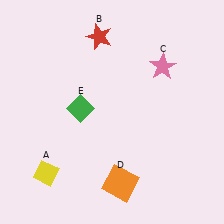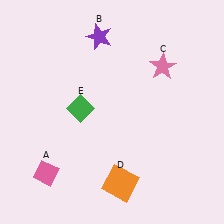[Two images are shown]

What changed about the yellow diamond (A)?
In Image 1, A is yellow. In Image 2, it changed to pink.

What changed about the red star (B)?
In Image 1, B is red. In Image 2, it changed to purple.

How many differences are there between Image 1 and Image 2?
There are 2 differences between the two images.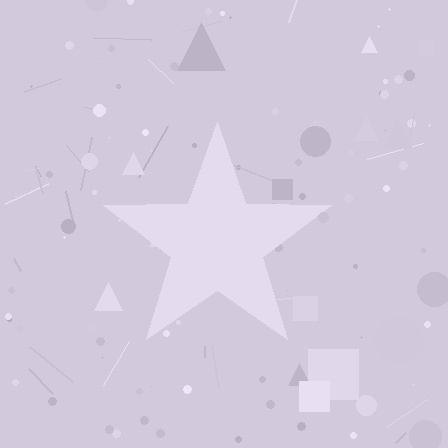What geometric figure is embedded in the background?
A star is embedded in the background.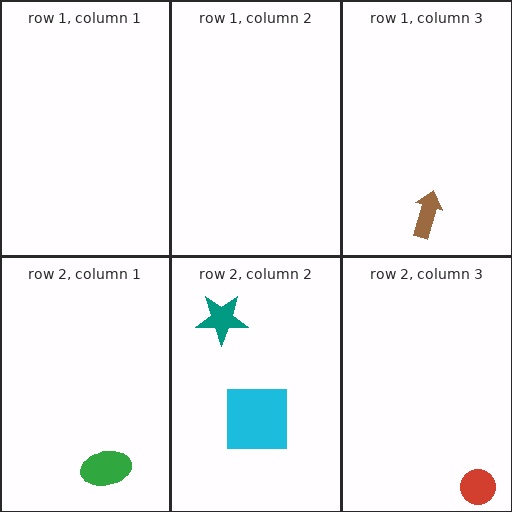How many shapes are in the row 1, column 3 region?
1.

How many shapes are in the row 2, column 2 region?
2.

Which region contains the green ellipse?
The row 2, column 1 region.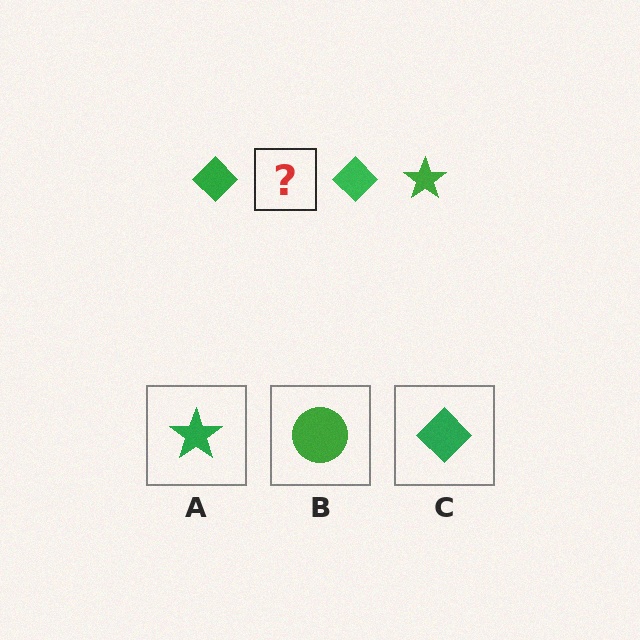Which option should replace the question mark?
Option A.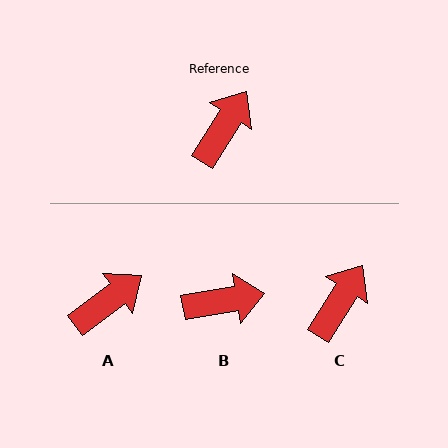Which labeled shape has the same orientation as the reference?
C.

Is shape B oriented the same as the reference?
No, it is off by about 48 degrees.